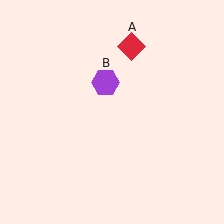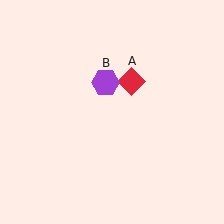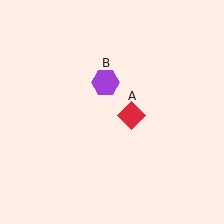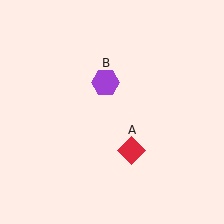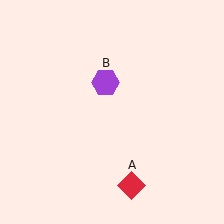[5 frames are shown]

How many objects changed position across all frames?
1 object changed position: red diamond (object A).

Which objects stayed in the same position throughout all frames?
Purple hexagon (object B) remained stationary.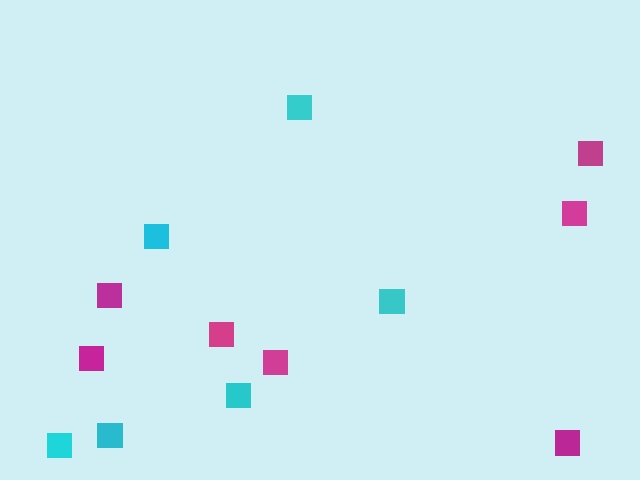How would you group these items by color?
There are 2 groups: one group of magenta squares (7) and one group of cyan squares (6).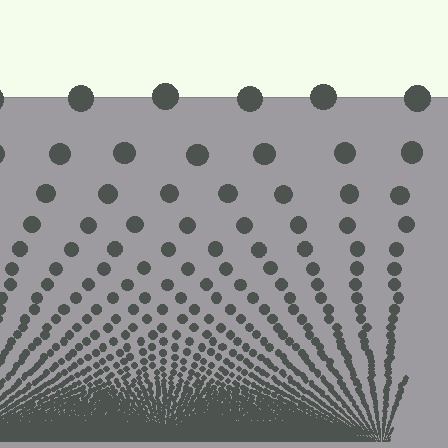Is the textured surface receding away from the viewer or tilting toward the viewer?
The surface appears to tilt toward the viewer. Texture elements get larger and sparser toward the top.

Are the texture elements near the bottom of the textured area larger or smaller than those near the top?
Smaller. The gradient is inverted — elements near the bottom are smaller and denser.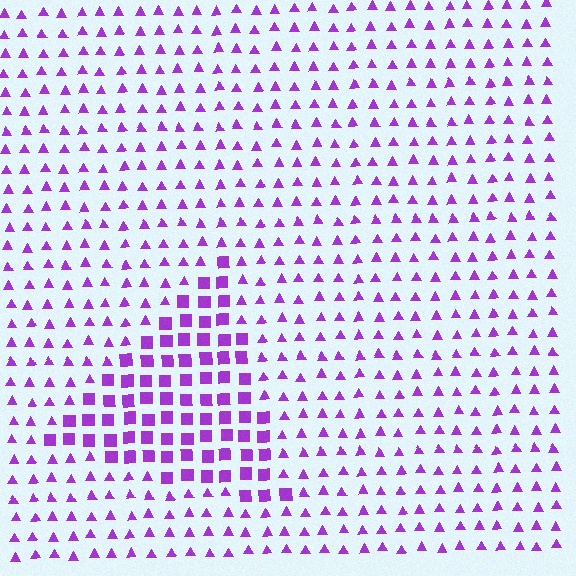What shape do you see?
I see a triangle.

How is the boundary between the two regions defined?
The boundary is defined by a change in element shape: squares inside vs. triangles outside. All elements share the same color and spacing.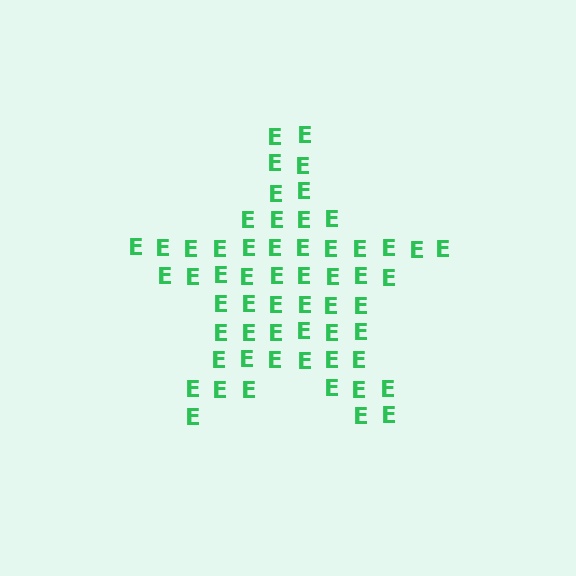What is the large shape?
The large shape is a star.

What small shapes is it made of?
It is made of small letter E's.